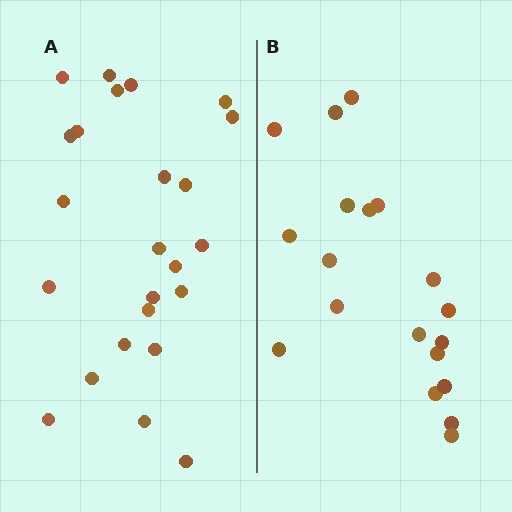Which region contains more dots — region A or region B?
Region A (the left region) has more dots.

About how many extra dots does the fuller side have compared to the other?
Region A has about 5 more dots than region B.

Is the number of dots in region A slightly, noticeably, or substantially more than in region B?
Region A has noticeably more, but not dramatically so. The ratio is roughly 1.3 to 1.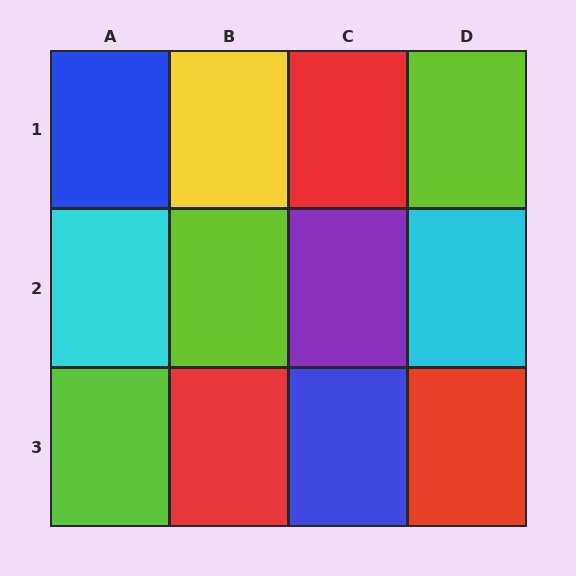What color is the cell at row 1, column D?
Lime.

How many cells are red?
3 cells are red.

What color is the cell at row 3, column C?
Blue.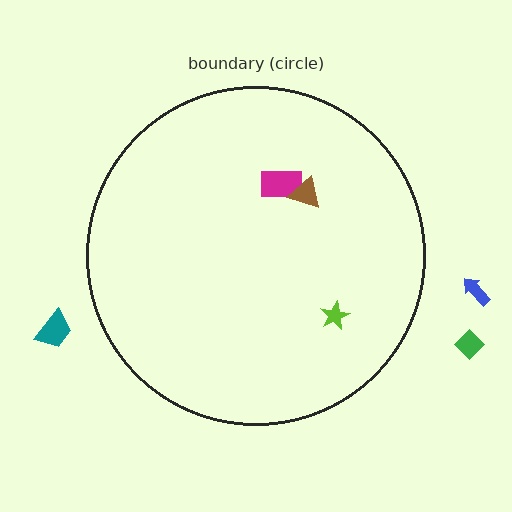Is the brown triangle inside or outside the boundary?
Inside.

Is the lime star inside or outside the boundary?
Inside.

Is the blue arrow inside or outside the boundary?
Outside.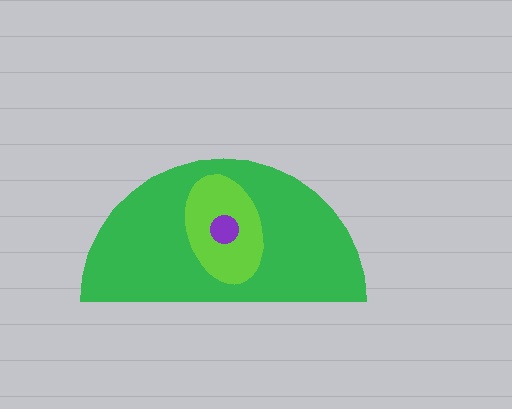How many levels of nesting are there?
3.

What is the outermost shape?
The green semicircle.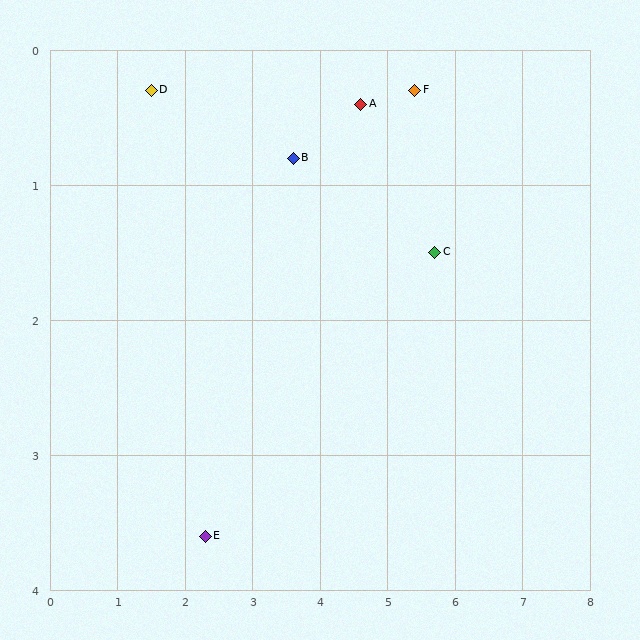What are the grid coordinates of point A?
Point A is at approximately (4.6, 0.4).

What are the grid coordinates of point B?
Point B is at approximately (3.6, 0.8).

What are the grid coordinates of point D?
Point D is at approximately (1.5, 0.3).